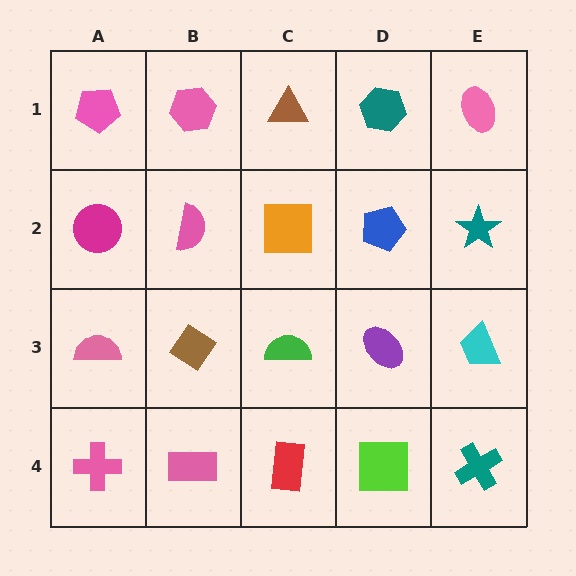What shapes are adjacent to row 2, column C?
A brown triangle (row 1, column C), a green semicircle (row 3, column C), a pink semicircle (row 2, column B), a blue pentagon (row 2, column D).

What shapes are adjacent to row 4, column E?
A cyan trapezoid (row 3, column E), a lime square (row 4, column D).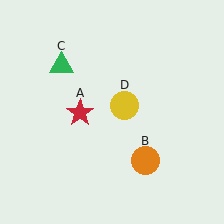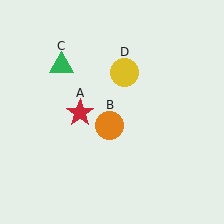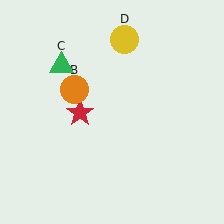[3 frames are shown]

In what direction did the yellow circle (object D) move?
The yellow circle (object D) moved up.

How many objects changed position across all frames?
2 objects changed position: orange circle (object B), yellow circle (object D).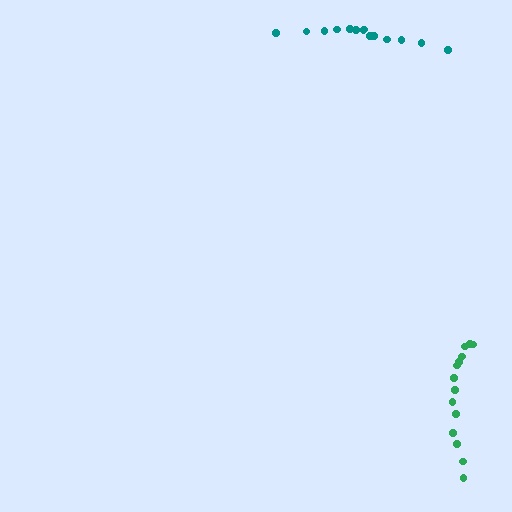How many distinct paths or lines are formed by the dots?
There are 2 distinct paths.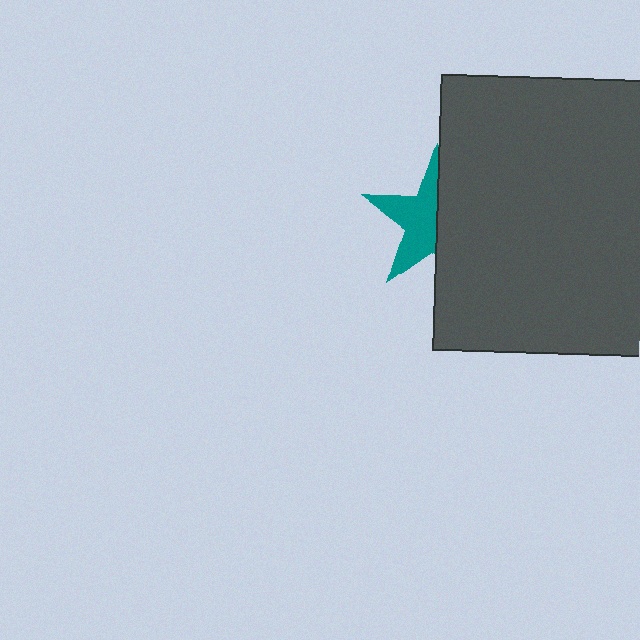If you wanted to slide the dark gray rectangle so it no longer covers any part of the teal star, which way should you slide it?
Slide it right — that is the most direct way to separate the two shapes.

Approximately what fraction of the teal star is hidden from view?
Roughly 48% of the teal star is hidden behind the dark gray rectangle.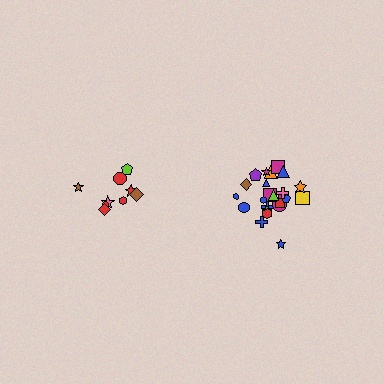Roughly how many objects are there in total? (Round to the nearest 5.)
Roughly 35 objects in total.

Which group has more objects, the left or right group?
The right group.